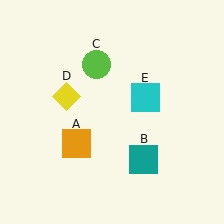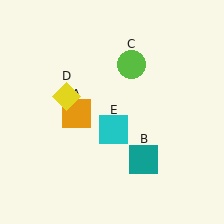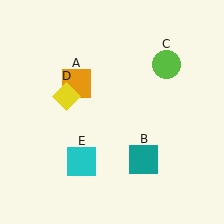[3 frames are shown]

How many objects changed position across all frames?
3 objects changed position: orange square (object A), lime circle (object C), cyan square (object E).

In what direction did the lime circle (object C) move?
The lime circle (object C) moved right.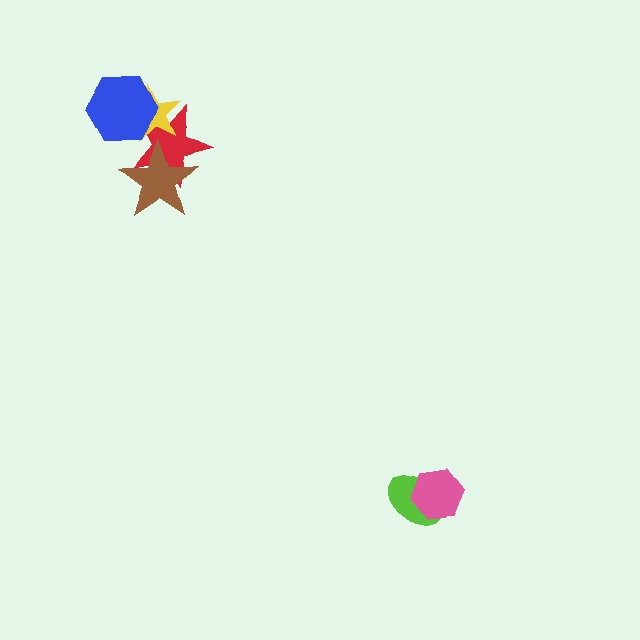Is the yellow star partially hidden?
Yes, it is partially covered by another shape.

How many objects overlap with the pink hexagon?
1 object overlaps with the pink hexagon.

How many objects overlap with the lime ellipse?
1 object overlaps with the lime ellipse.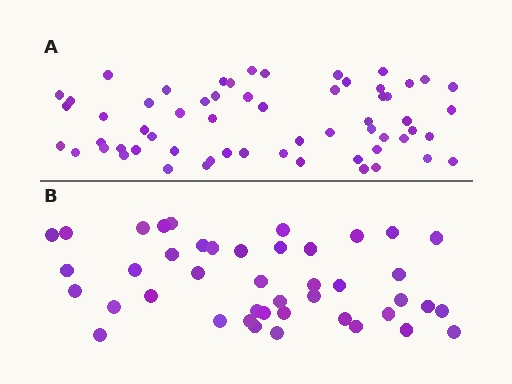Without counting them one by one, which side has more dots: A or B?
Region A (the top region) has more dots.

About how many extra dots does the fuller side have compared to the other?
Region A has approximately 15 more dots than region B.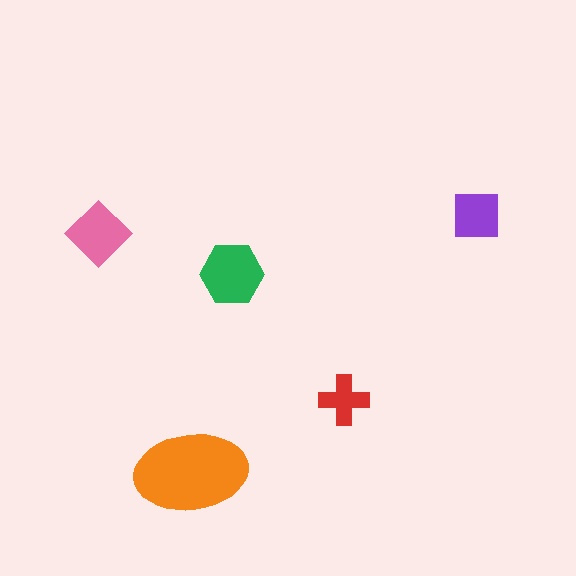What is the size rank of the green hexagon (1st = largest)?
2nd.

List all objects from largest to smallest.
The orange ellipse, the green hexagon, the pink diamond, the purple square, the red cross.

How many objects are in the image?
There are 5 objects in the image.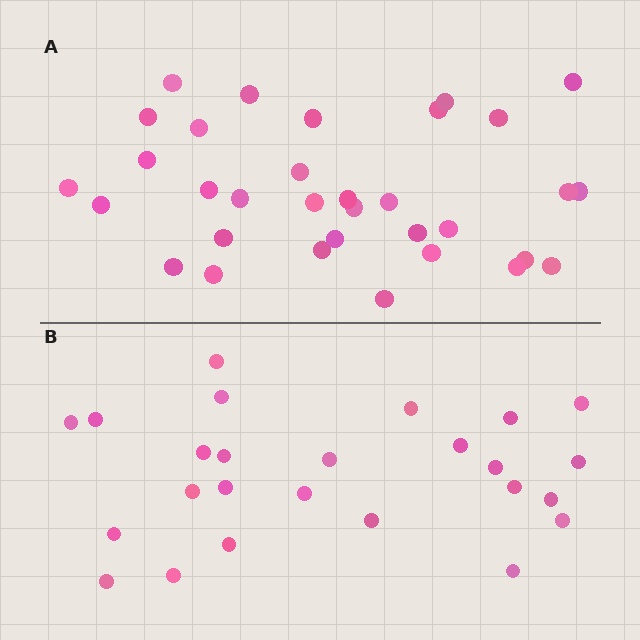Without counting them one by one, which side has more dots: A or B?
Region A (the top region) has more dots.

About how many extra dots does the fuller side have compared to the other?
Region A has roughly 8 or so more dots than region B.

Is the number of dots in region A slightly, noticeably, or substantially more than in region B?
Region A has noticeably more, but not dramatically so. The ratio is roughly 1.3 to 1.